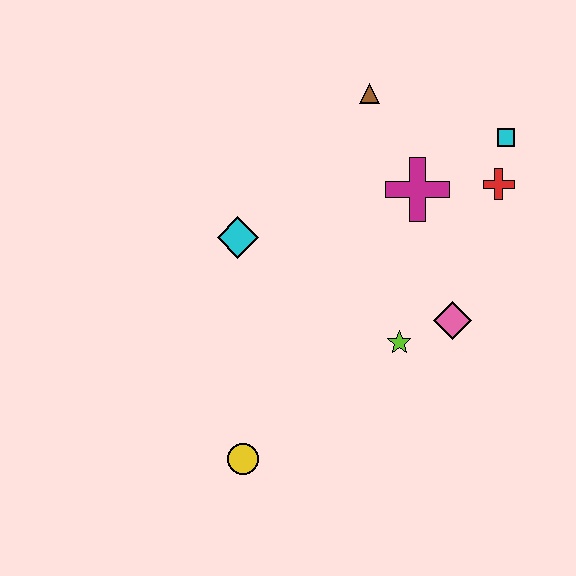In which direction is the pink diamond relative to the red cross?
The pink diamond is below the red cross.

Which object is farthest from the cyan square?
The yellow circle is farthest from the cyan square.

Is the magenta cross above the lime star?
Yes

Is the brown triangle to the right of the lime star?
No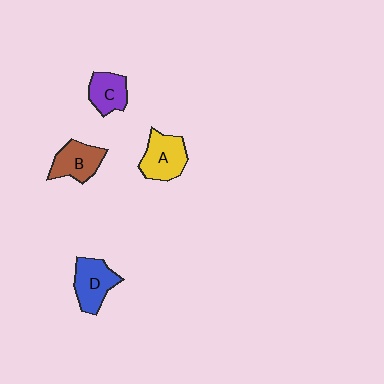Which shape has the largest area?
Shape A (yellow).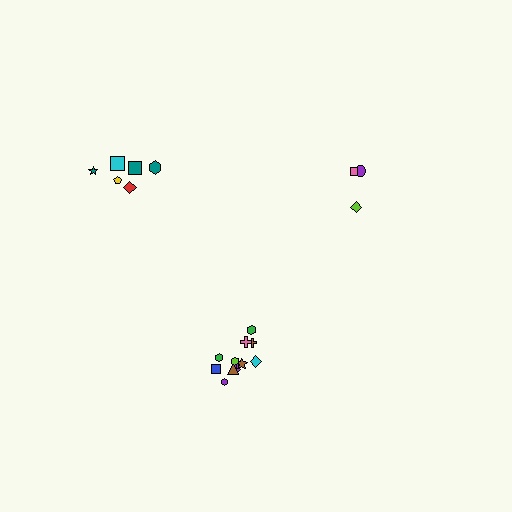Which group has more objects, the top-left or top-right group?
The top-left group.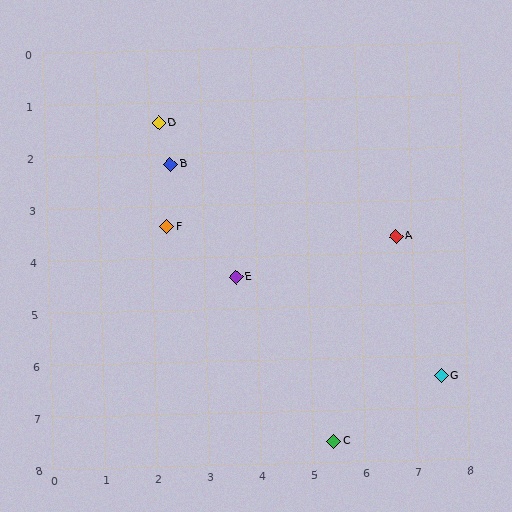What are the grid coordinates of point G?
Point G is at approximately (7.5, 6.4).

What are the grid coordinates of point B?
Point B is at approximately (2.4, 2.2).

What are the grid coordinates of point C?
Point C is at approximately (5.4, 7.6).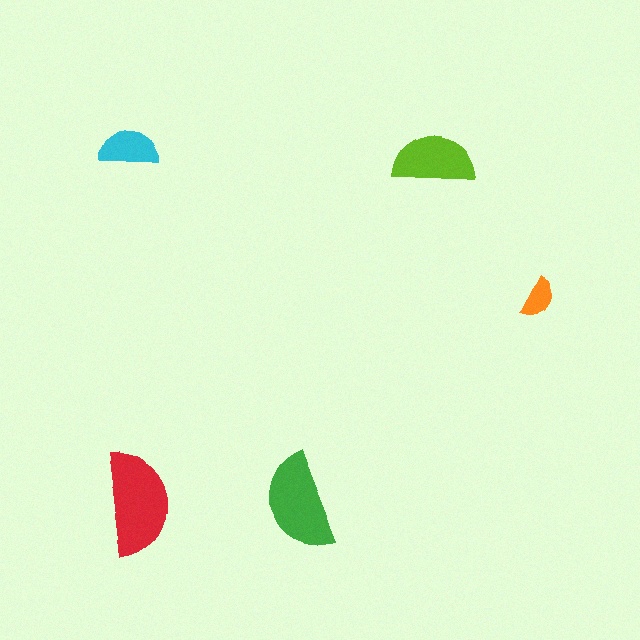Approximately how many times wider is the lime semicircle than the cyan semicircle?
About 1.5 times wider.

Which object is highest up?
The lime semicircle is topmost.